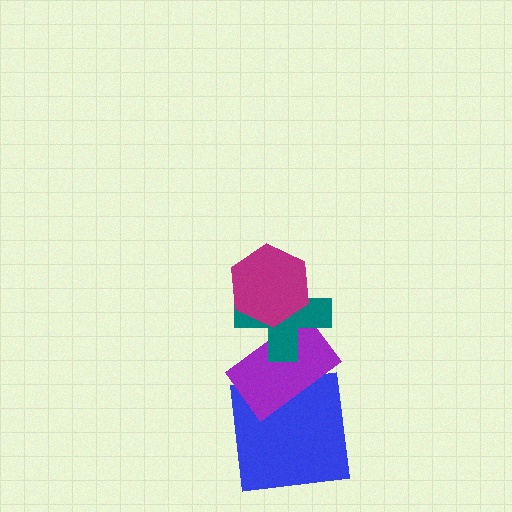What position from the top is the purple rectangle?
The purple rectangle is 3rd from the top.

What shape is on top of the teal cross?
The magenta hexagon is on top of the teal cross.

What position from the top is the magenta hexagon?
The magenta hexagon is 1st from the top.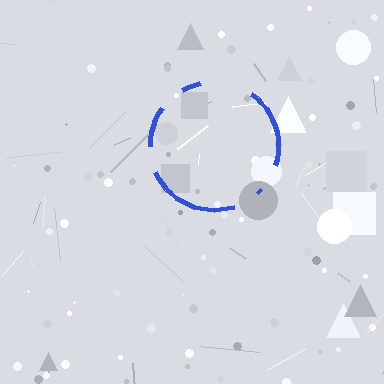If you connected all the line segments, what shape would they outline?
They would outline a circle.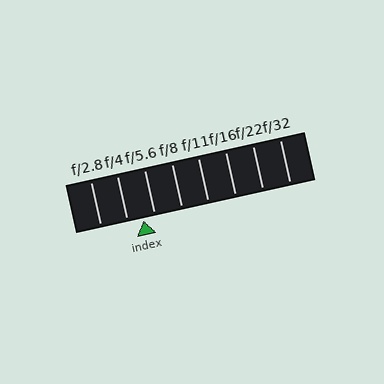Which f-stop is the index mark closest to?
The index mark is closest to f/5.6.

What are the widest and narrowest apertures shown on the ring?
The widest aperture shown is f/2.8 and the narrowest is f/32.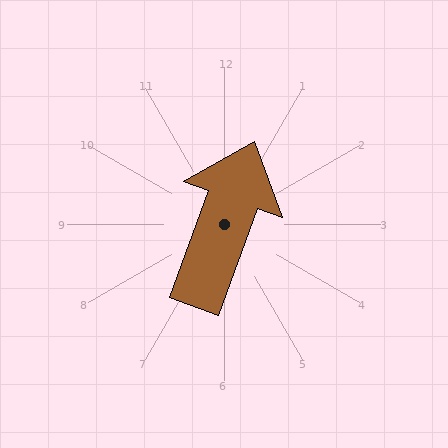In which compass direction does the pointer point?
North.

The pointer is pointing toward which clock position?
Roughly 1 o'clock.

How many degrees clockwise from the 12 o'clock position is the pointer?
Approximately 20 degrees.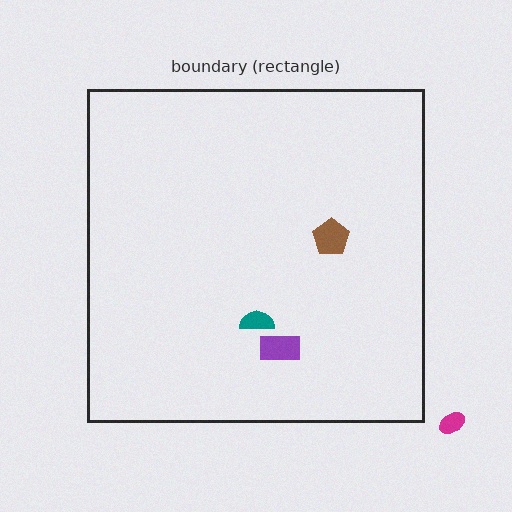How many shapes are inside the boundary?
3 inside, 1 outside.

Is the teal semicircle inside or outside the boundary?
Inside.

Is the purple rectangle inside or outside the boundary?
Inside.